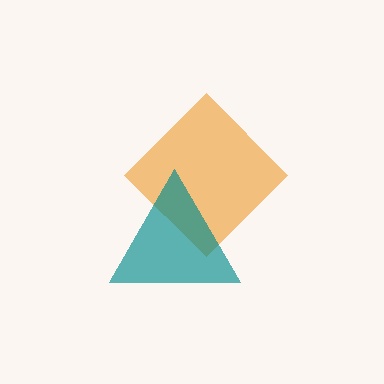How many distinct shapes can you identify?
There are 2 distinct shapes: an orange diamond, a teal triangle.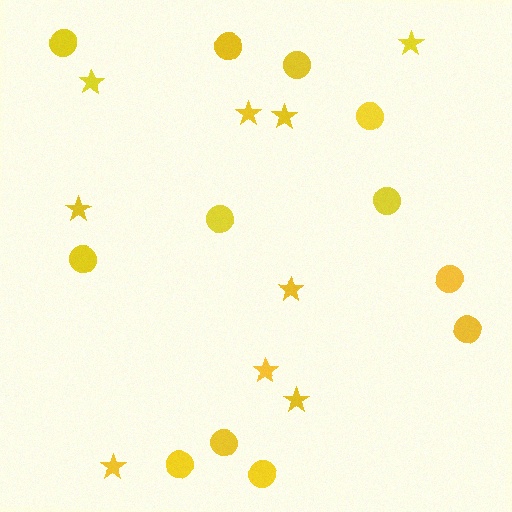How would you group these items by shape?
There are 2 groups: one group of circles (12) and one group of stars (9).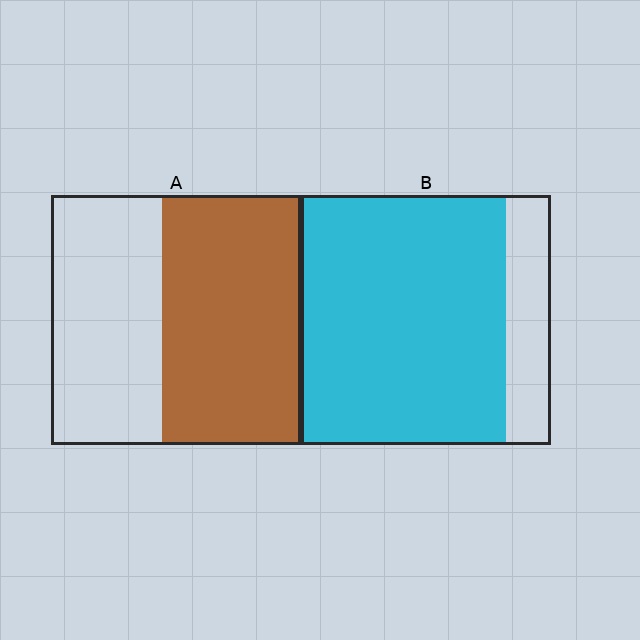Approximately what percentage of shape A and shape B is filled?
A is approximately 55% and B is approximately 80%.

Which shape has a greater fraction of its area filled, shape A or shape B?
Shape B.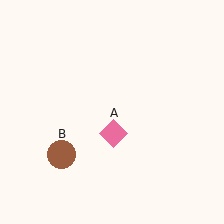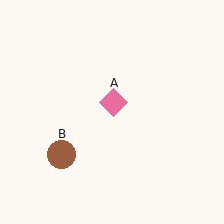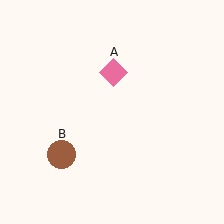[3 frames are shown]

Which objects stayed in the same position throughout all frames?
Brown circle (object B) remained stationary.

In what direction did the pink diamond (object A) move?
The pink diamond (object A) moved up.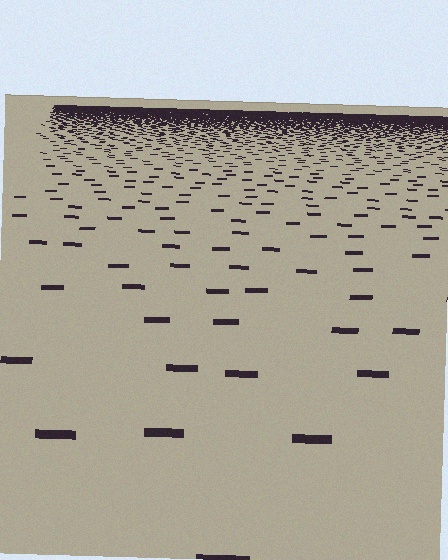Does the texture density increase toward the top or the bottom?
Density increases toward the top.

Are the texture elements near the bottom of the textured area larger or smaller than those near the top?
Larger. Near the bottom, elements are closer to the viewer and appear at a bigger on-screen size.